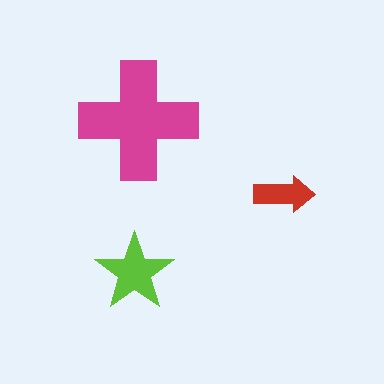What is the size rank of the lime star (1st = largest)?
2nd.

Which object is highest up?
The magenta cross is topmost.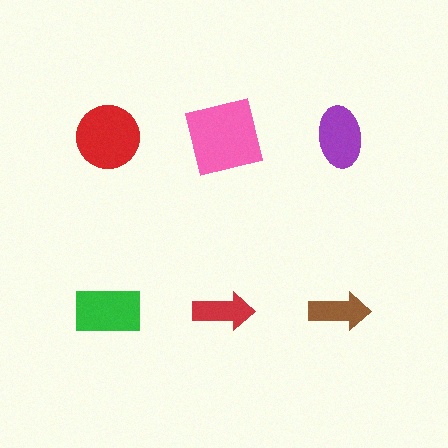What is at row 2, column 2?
A red arrow.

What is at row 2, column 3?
A brown arrow.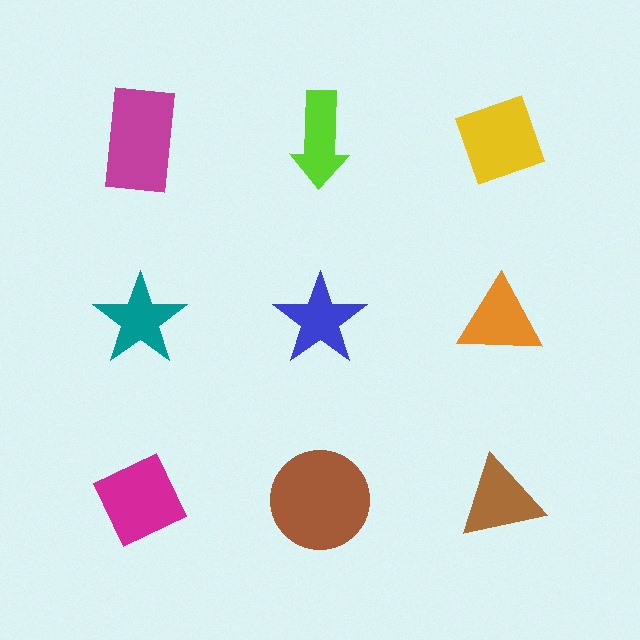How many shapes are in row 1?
3 shapes.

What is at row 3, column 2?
A brown circle.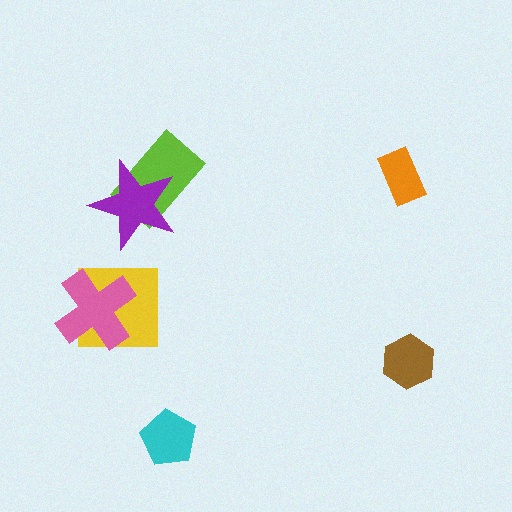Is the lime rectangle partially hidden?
Yes, it is partially covered by another shape.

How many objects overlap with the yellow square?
1 object overlaps with the yellow square.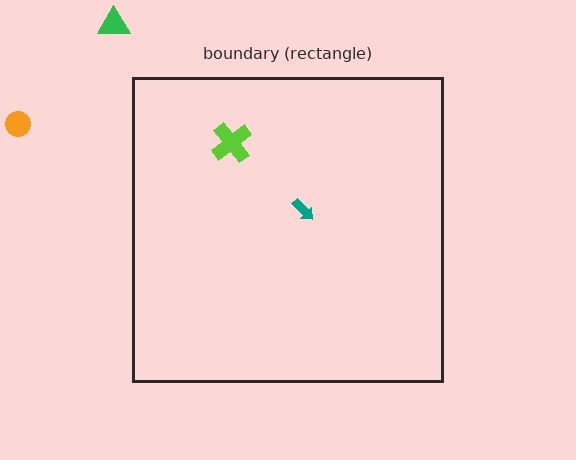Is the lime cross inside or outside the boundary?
Inside.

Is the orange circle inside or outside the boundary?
Outside.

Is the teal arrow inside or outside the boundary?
Inside.